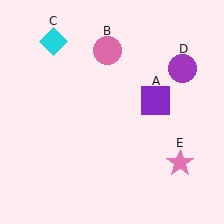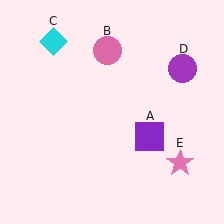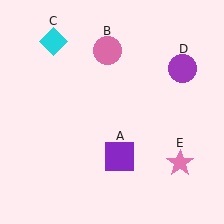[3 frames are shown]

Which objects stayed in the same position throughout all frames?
Pink circle (object B) and cyan diamond (object C) and purple circle (object D) and pink star (object E) remained stationary.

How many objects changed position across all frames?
1 object changed position: purple square (object A).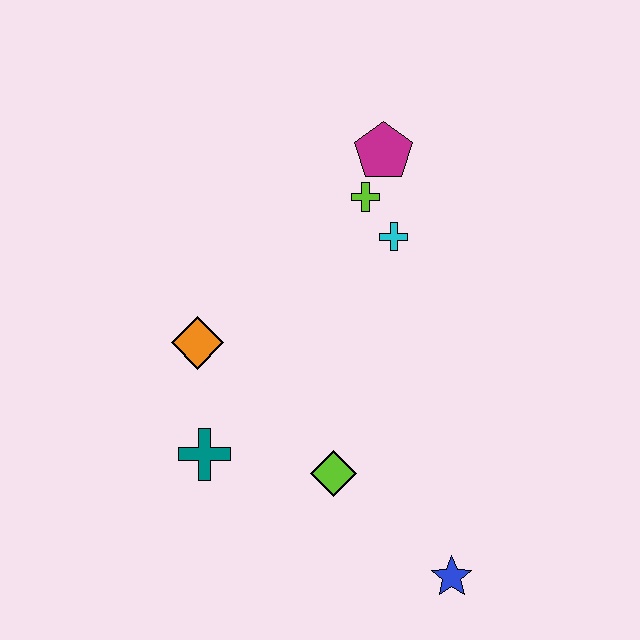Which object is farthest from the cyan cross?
The blue star is farthest from the cyan cross.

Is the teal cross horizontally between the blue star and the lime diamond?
No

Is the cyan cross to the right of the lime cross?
Yes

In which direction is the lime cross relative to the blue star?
The lime cross is above the blue star.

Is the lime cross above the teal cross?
Yes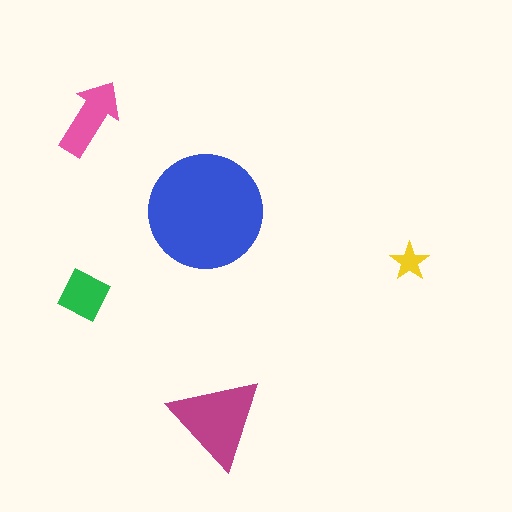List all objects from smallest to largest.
The yellow star, the green diamond, the pink arrow, the magenta triangle, the blue circle.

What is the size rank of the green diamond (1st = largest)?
4th.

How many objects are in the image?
There are 5 objects in the image.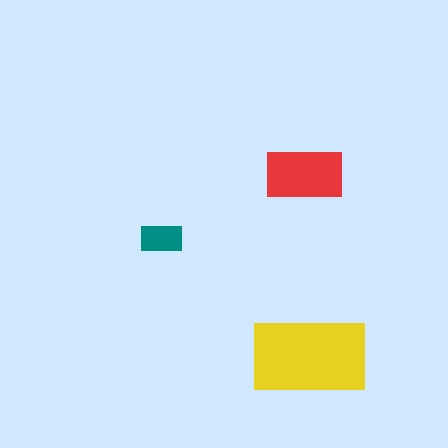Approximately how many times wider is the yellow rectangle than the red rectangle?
About 1.5 times wider.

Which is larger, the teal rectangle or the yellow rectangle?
The yellow one.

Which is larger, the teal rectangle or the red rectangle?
The red one.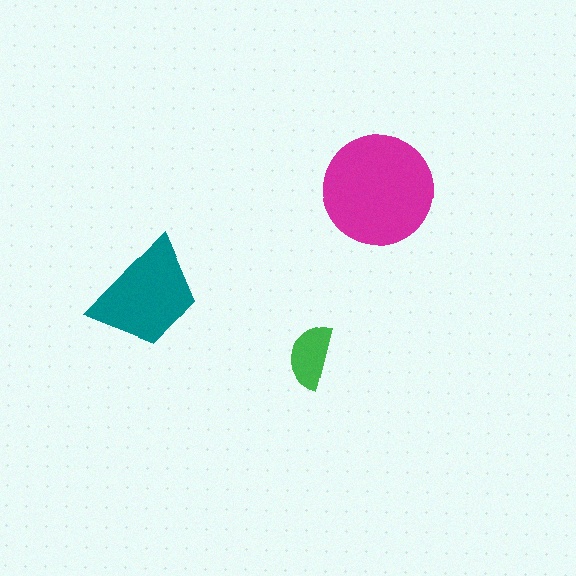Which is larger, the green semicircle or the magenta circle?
The magenta circle.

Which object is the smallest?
The green semicircle.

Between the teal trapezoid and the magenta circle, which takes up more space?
The magenta circle.